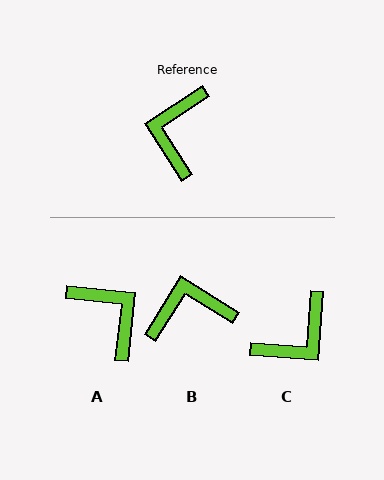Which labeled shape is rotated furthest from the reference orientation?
C, about 143 degrees away.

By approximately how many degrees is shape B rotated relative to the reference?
Approximately 65 degrees clockwise.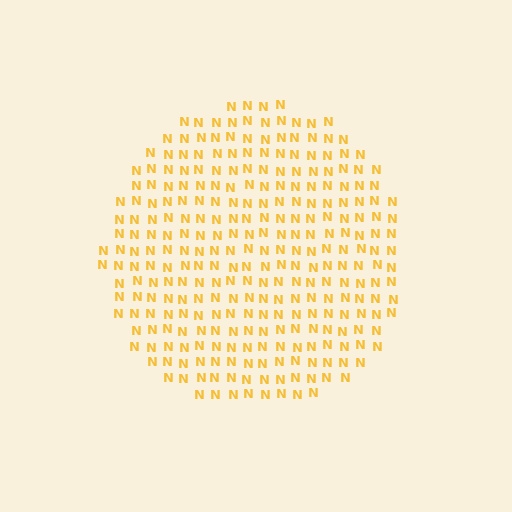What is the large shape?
The large shape is a circle.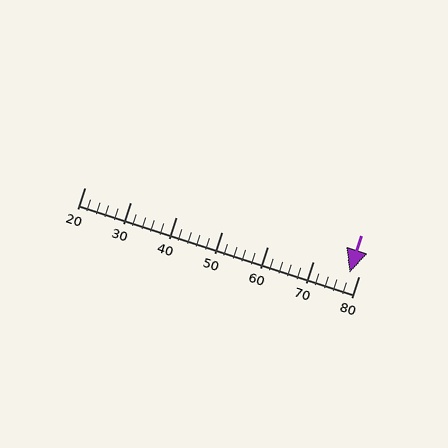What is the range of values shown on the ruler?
The ruler shows values from 20 to 80.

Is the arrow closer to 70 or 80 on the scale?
The arrow is closer to 80.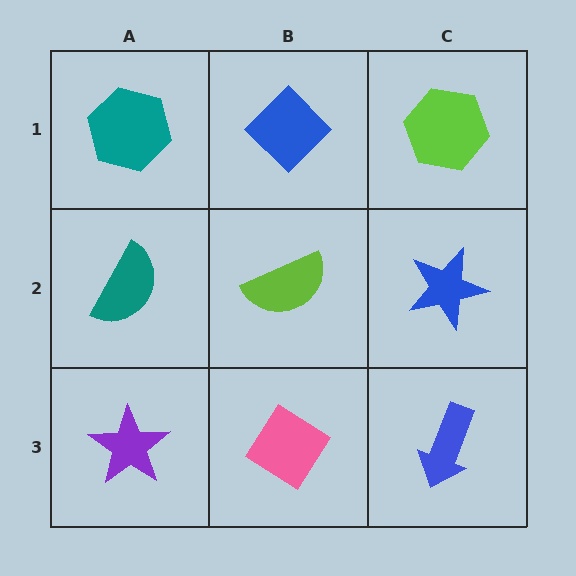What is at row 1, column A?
A teal hexagon.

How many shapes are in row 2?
3 shapes.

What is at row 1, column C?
A lime hexagon.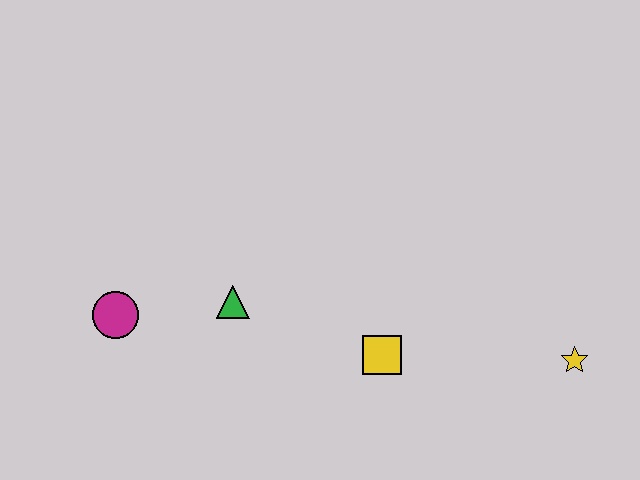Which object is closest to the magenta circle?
The green triangle is closest to the magenta circle.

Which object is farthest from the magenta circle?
The yellow star is farthest from the magenta circle.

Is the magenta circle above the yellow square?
Yes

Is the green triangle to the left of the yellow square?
Yes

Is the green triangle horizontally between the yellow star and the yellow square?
No